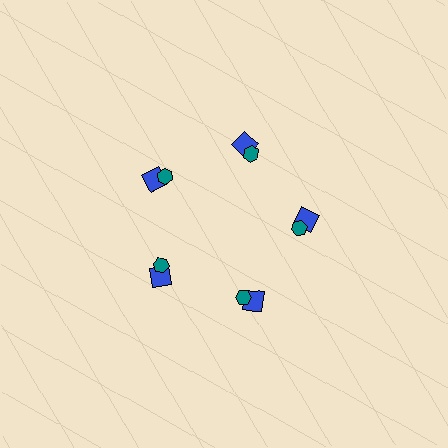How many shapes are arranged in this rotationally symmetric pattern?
There are 10 shapes, arranged in 5 groups of 2.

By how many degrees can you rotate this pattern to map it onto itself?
The pattern maps onto itself every 72 degrees of rotation.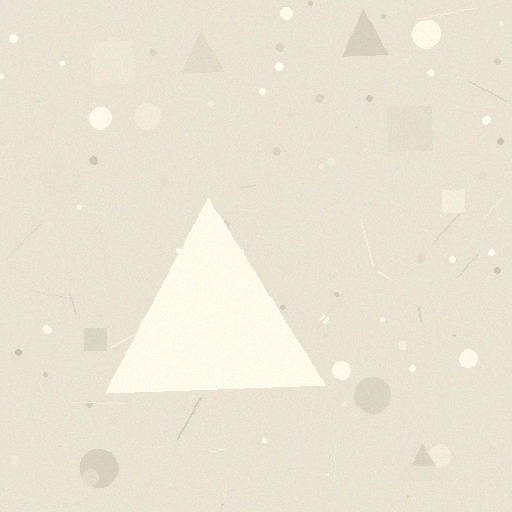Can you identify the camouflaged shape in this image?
The camouflaged shape is a triangle.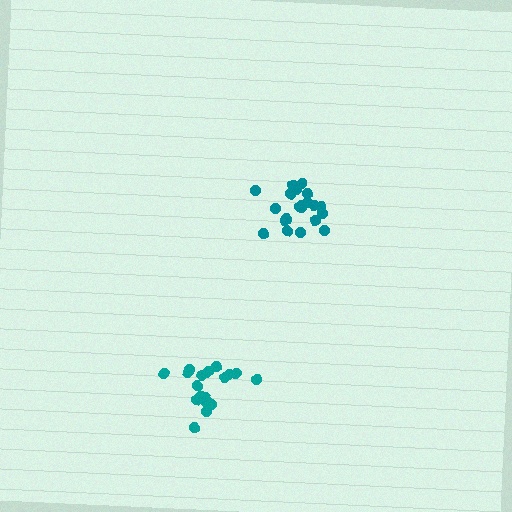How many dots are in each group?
Group 1: 21 dots, Group 2: 20 dots (41 total).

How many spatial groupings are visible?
There are 2 spatial groupings.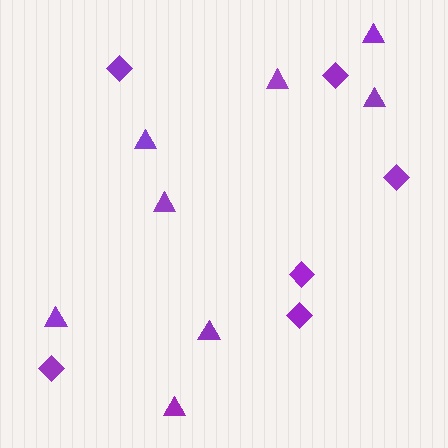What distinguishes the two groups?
There are 2 groups: one group of triangles (8) and one group of diamonds (6).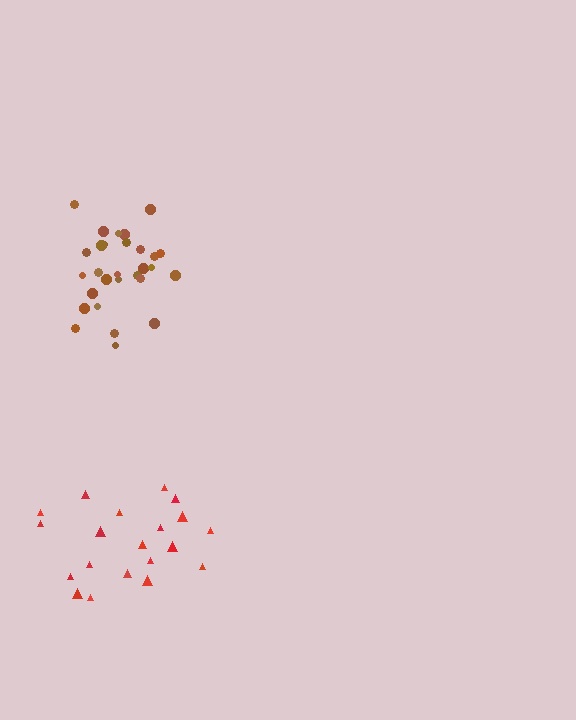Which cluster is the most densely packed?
Brown.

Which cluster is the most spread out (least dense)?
Red.